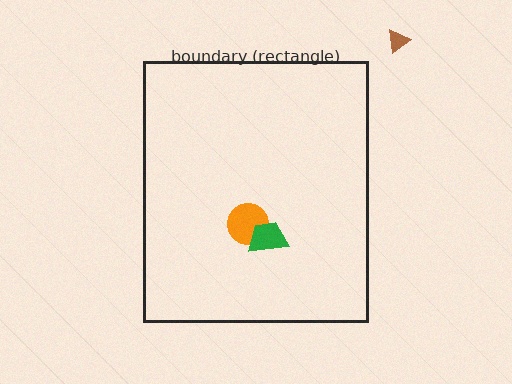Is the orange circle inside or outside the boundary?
Inside.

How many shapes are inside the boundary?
2 inside, 1 outside.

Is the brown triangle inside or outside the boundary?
Outside.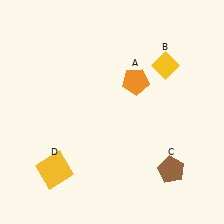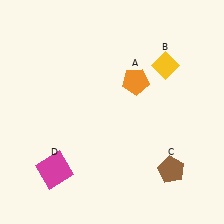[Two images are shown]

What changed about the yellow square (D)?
In Image 1, D is yellow. In Image 2, it changed to magenta.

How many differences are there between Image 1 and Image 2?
There is 1 difference between the two images.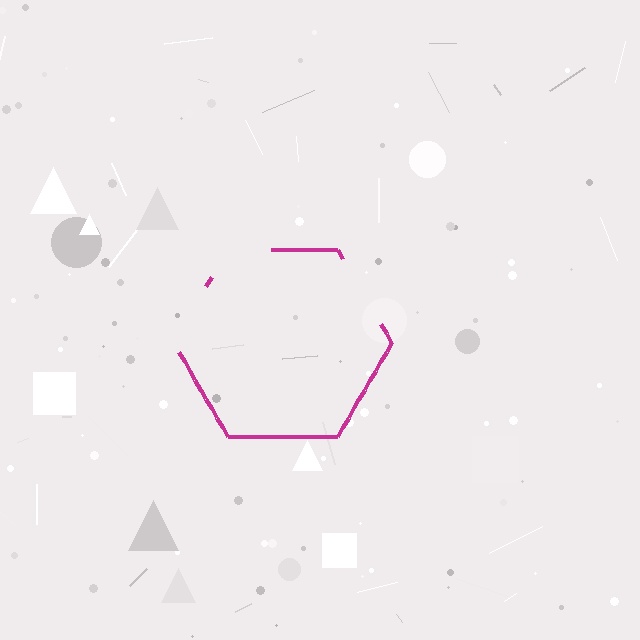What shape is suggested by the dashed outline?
The dashed outline suggests a hexagon.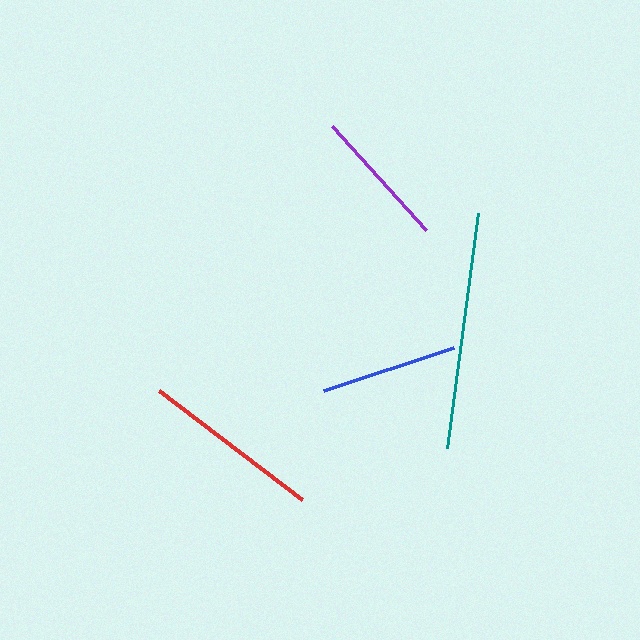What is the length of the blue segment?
The blue segment is approximately 137 pixels long.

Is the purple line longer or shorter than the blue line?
The purple line is longer than the blue line.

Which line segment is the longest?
The teal line is the longest at approximately 237 pixels.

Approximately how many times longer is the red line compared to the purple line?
The red line is approximately 1.3 times the length of the purple line.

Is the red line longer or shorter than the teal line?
The teal line is longer than the red line.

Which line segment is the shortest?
The blue line is the shortest at approximately 137 pixels.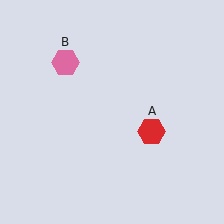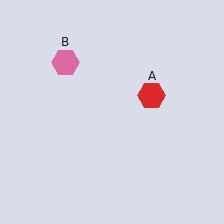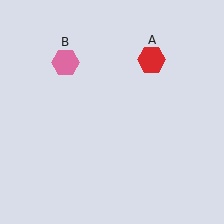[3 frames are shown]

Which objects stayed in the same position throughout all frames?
Pink hexagon (object B) remained stationary.